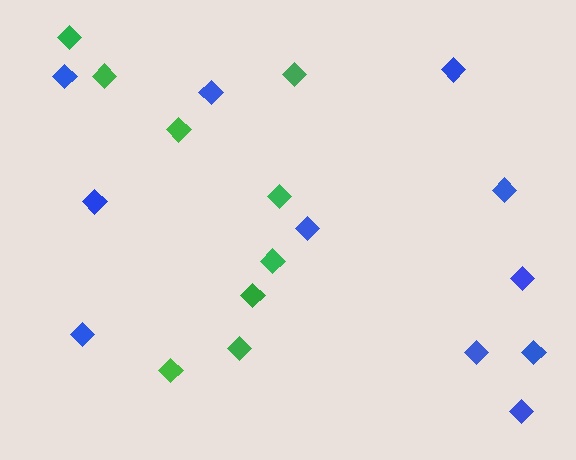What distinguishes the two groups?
There are 2 groups: one group of green diamonds (9) and one group of blue diamonds (11).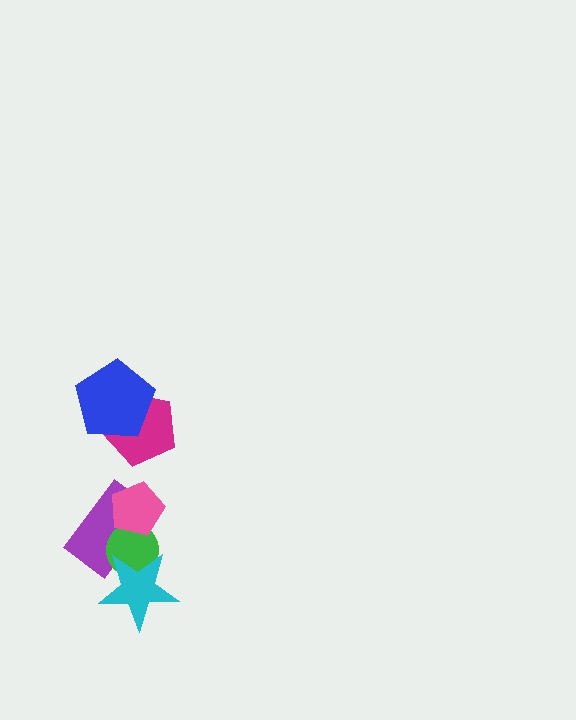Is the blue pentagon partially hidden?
No, no other shape covers it.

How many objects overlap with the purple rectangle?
3 objects overlap with the purple rectangle.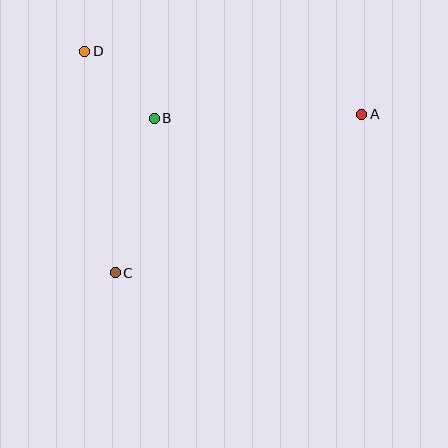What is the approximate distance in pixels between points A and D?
The distance between A and D is approximately 284 pixels.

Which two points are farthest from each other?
Points A and C are farthest from each other.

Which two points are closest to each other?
Points B and D are closest to each other.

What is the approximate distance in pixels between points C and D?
The distance between C and D is approximately 224 pixels.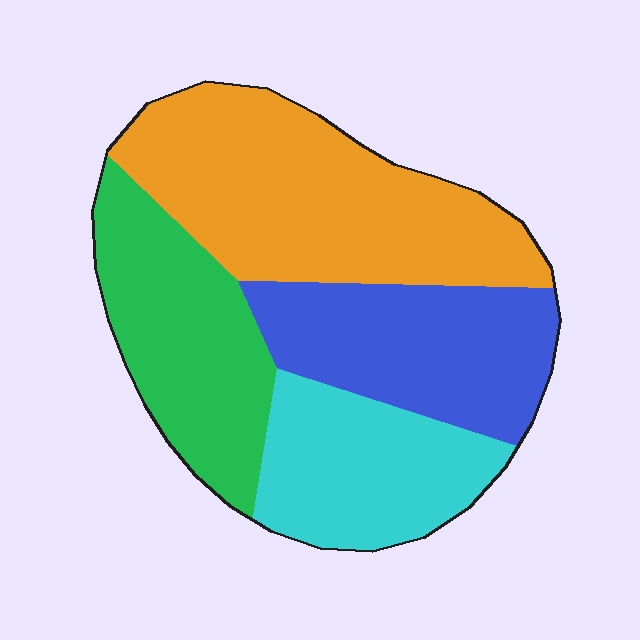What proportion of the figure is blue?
Blue covers around 25% of the figure.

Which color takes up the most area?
Orange, at roughly 35%.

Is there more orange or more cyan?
Orange.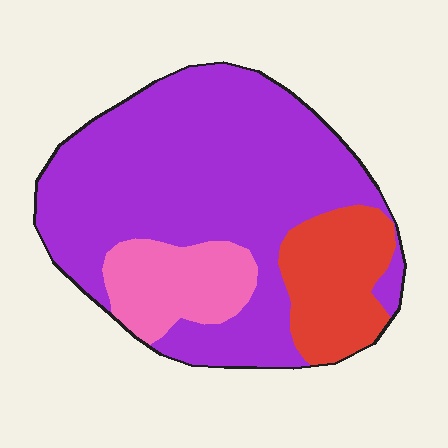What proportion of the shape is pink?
Pink takes up about one eighth (1/8) of the shape.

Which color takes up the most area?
Purple, at roughly 70%.